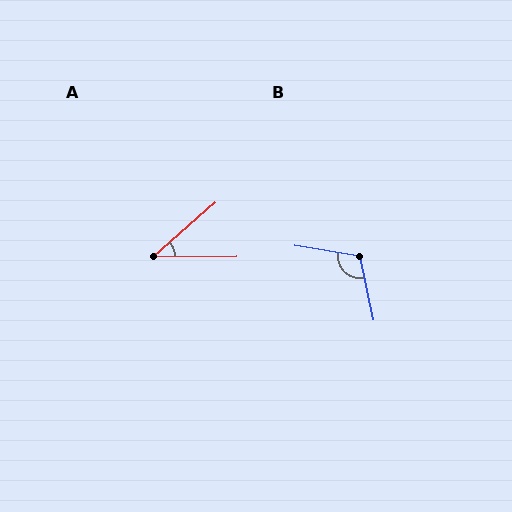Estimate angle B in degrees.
Approximately 111 degrees.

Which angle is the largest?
B, at approximately 111 degrees.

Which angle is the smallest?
A, at approximately 40 degrees.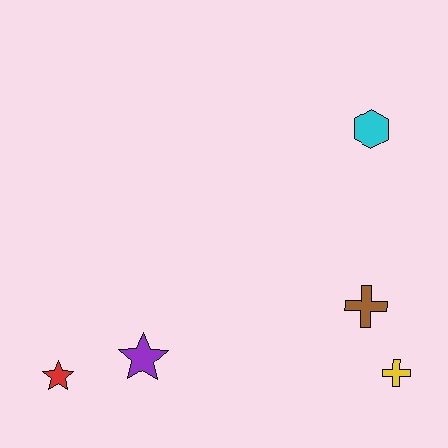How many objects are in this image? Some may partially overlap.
There are 5 objects.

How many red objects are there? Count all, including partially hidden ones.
There is 1 red object.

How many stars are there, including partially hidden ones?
There are 2 stars.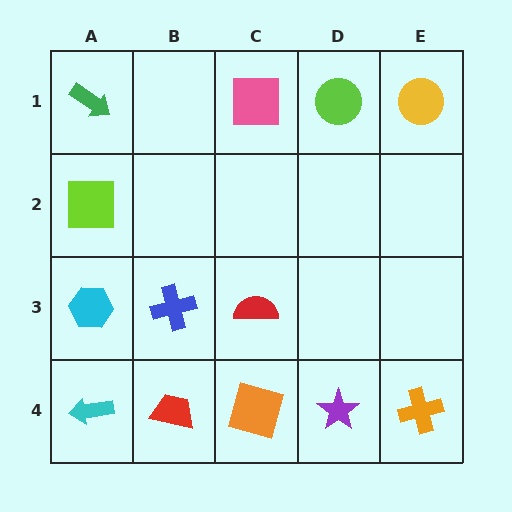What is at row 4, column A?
A cyan arrow.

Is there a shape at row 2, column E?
No, that cell is empty.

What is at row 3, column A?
A cyan hexagon.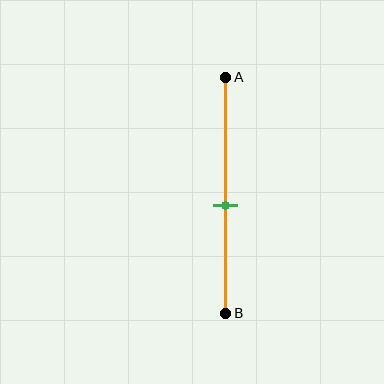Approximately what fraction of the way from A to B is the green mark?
The green mark is approximately 55% of the way from A to B.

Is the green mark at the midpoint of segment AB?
No, the mark is at about 55% from A, not at the 50% midpoint.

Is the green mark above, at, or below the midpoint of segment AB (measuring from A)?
The green mark is below the midpoint of segment AB.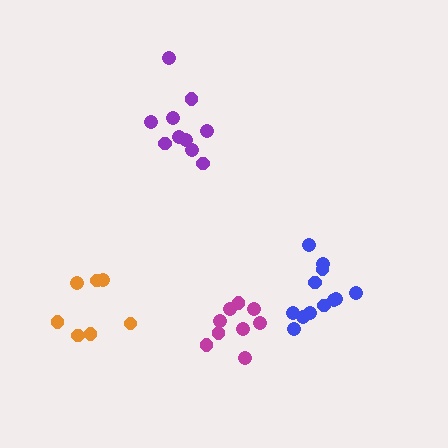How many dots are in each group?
Group 1: 9 dots, Group 2: 12 dots, Group 3: 7 dots, Group 4: 10 dots (38 total).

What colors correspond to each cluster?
The clusters are colored: magenta, blue, orange, purple.